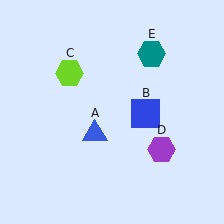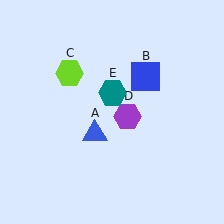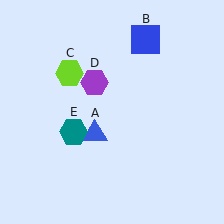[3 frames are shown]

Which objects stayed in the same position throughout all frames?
Blue triangle (object A) and lime hexagon (object C) remained stationary.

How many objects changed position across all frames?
3 objects changed position: blue square (object B), purple hexagon (object D), teal hexagon (object E).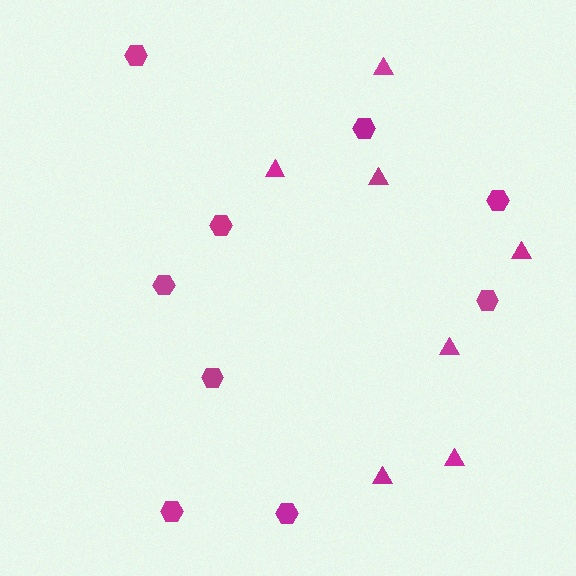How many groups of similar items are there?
There are 2 groups: one group of triangles (7) and one group of hexagons (9).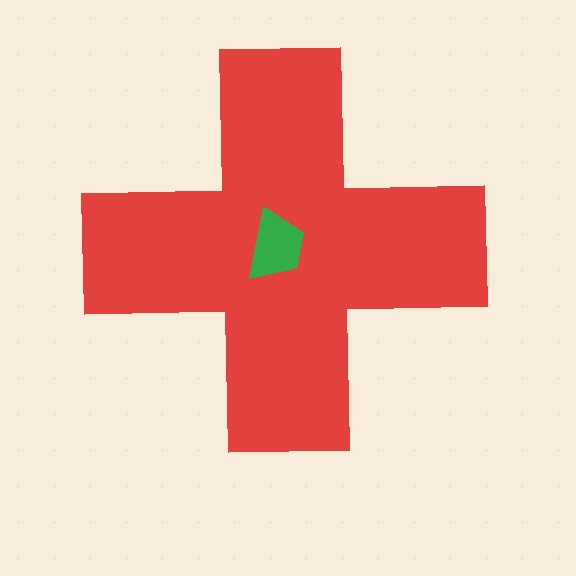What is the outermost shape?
The red cross.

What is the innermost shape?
The green trapezoid.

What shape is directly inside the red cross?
The green trapezoid.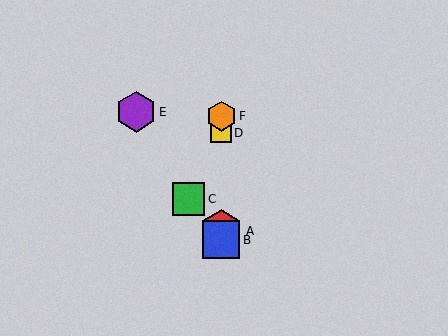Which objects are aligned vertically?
Objects A, B, D, F are aligned vertically.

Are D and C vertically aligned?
No, D is at x≈221 and C is at x≈189.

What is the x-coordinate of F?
Object F is at x≈221.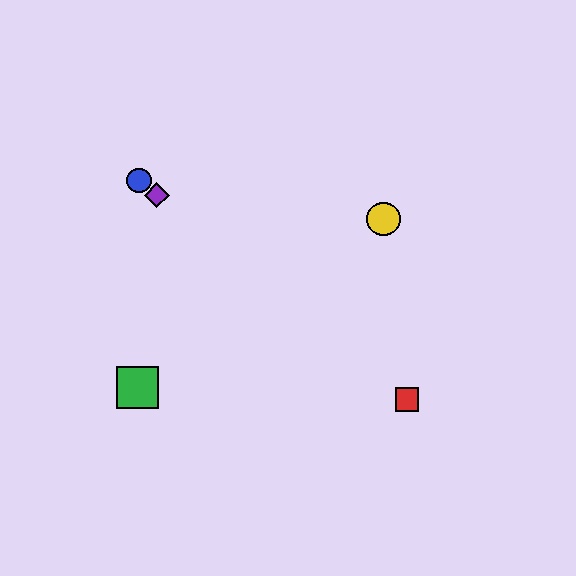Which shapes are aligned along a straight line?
The red square, the blue circle, the purple diamond are aligned along a straight line.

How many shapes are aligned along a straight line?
3 shapes (the red square, the blue circle, the purple diamond) are aligned along a straight line.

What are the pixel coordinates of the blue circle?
The blue circle is at (139, 181).